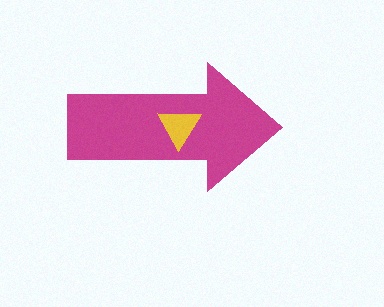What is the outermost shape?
The magenta arrow.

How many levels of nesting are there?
2.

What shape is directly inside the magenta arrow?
The yellow triangle.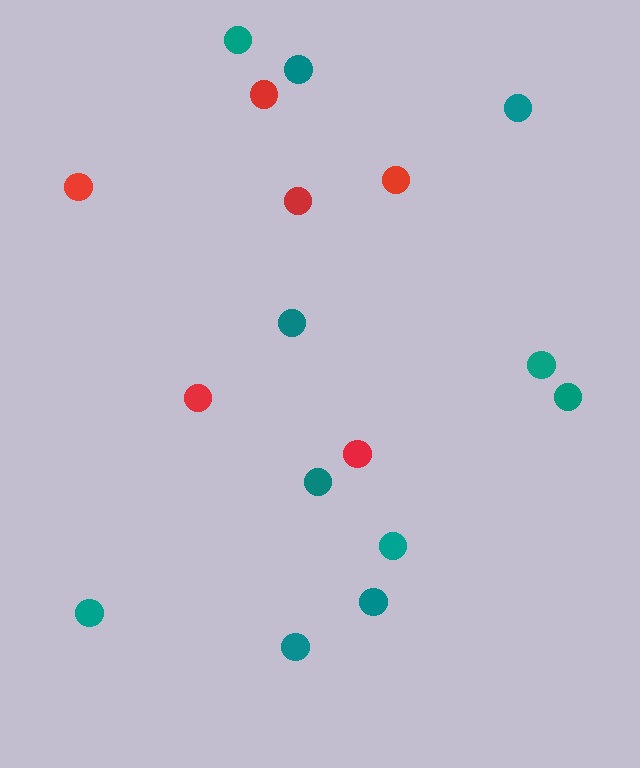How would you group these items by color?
There are 2 groups: one group of teal circles (11) and one group of red circles (6).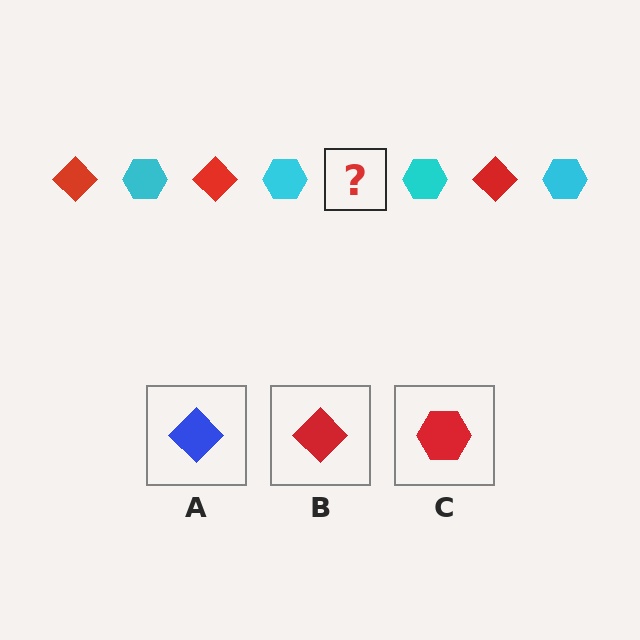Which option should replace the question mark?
Option B.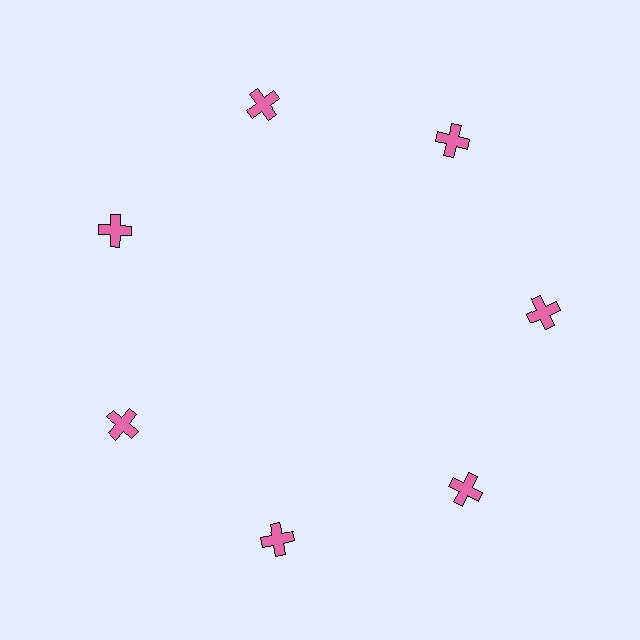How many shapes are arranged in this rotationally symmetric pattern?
There are 7 shapes, arranged in 7 groups of 1.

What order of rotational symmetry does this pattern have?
This pattern has 7-fold rotational symmetry.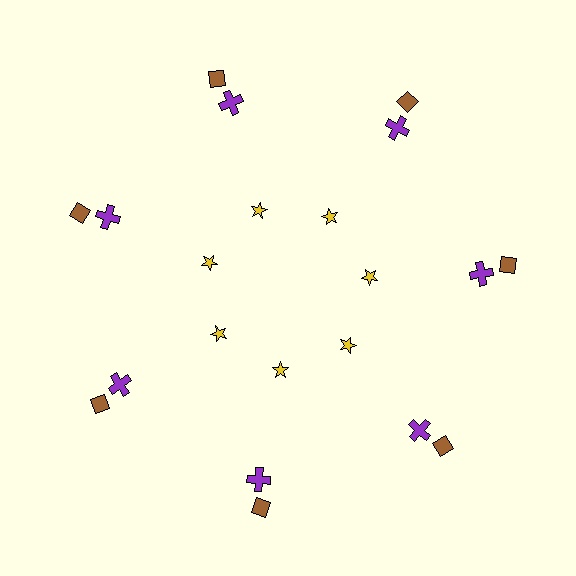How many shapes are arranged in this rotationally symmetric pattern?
There are 21 shapes, arranged in 7 groups of 3.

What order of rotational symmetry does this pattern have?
This pattern has 7-fold rotational symmetry.